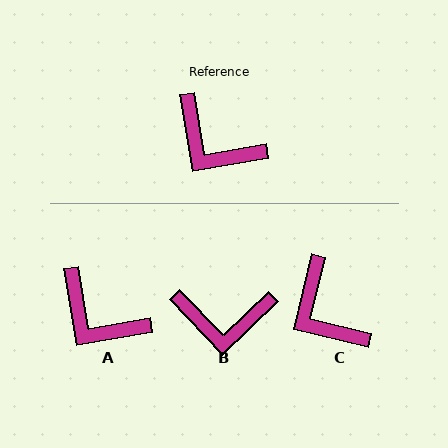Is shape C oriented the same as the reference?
No, it is off by about 23 degrees.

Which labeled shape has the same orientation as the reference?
A.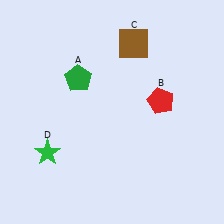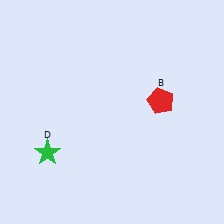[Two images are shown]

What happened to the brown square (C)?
The brown square (C) was removed in Image 2. It was in the top-right area of Image 1.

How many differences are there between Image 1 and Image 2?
There are 2 differences between the two images.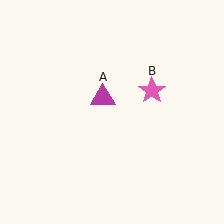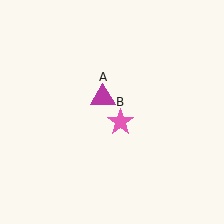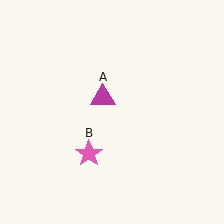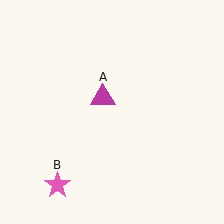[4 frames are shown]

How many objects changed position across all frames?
1 object changed position: pink star (object B).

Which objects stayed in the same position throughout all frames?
Magenta triangle (object A) remained stationary.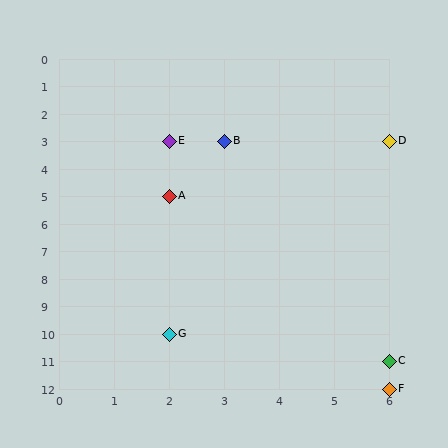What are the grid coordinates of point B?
Point B is at grid coordinates (3, 3).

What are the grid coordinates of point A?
Point A is at grid coordinates (2, 5).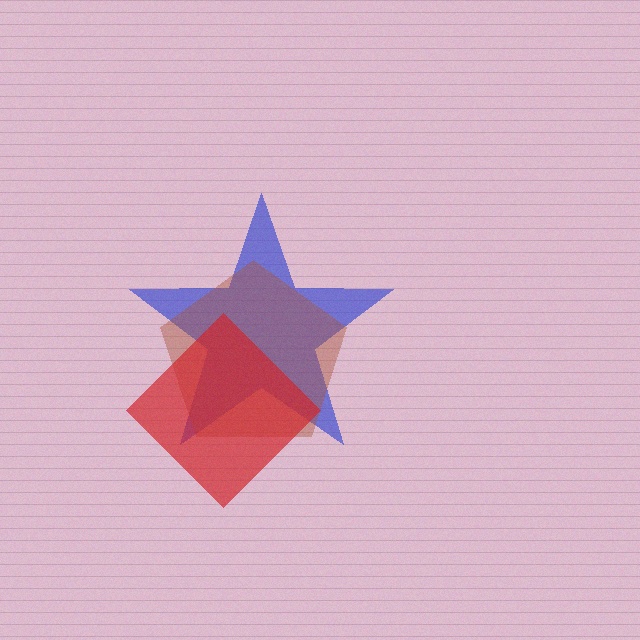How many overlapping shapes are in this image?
There are 3 overlapping shapes in the image.